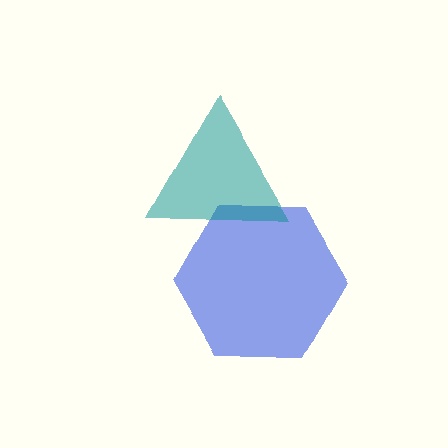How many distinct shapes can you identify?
There are 2 distinct shapes: a blue hexagon, a teal triangle.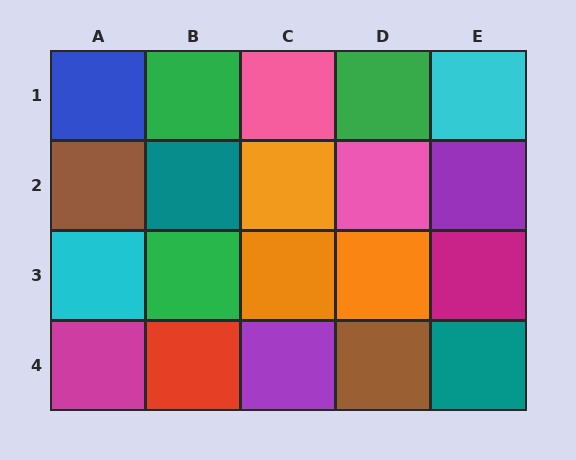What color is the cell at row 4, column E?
Teal.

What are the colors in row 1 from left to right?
Blue, green, pink, green, cyan.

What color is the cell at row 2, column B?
Teal.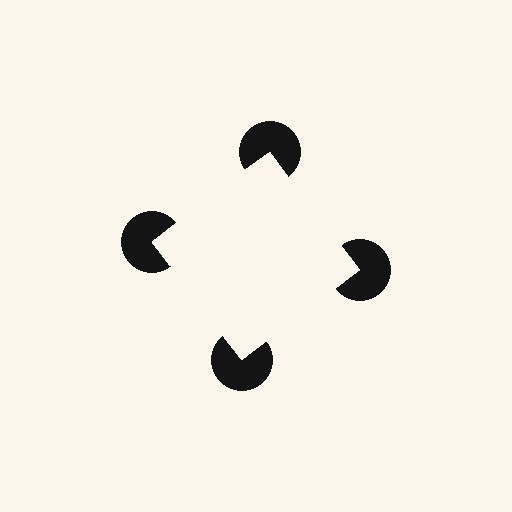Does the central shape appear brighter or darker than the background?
It typically appears slightly brighter than the background, even though no actual brightness change is drawn.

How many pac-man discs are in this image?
There are 4 — one at each vertex of the illusory square.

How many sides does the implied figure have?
4 sides.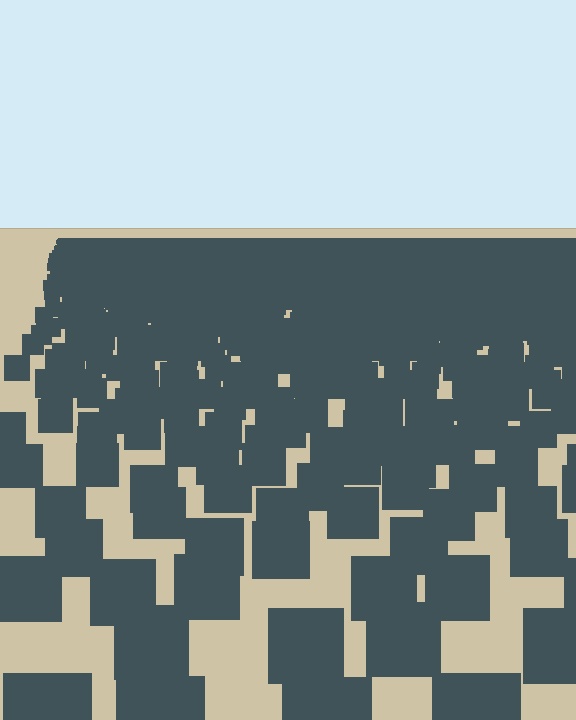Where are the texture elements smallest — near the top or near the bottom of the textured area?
Near the top.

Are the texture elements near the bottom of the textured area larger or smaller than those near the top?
Larger. Near the bottom, elements are closer to the viewer and appear at a bigger on-screen size.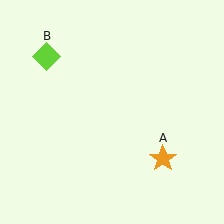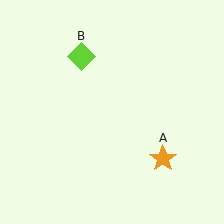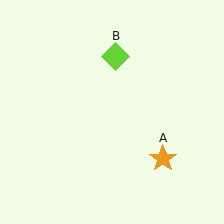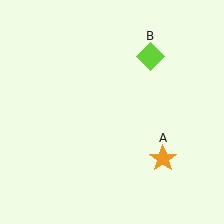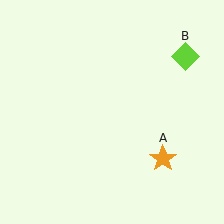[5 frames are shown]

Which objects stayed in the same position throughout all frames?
Orange star (object A) remained stationary.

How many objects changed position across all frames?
1 object changed position: lime diamond (object B).